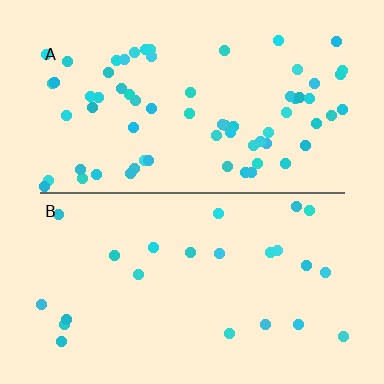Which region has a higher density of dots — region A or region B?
A (the top).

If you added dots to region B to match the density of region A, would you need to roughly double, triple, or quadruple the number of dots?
Approximately triple.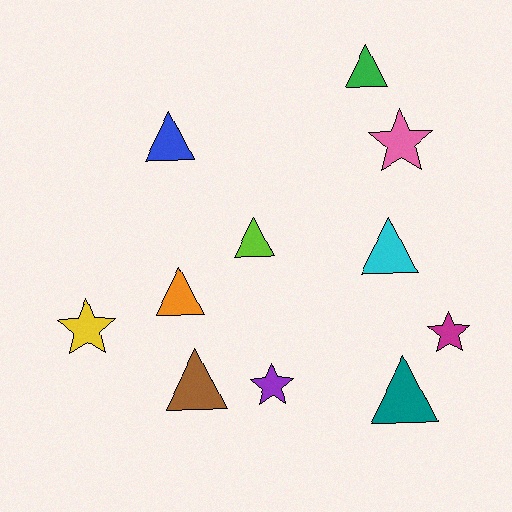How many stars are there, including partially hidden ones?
There are 4 stars.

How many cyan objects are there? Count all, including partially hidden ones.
There is 1 cyan object.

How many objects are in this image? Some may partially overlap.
There are 11 objects.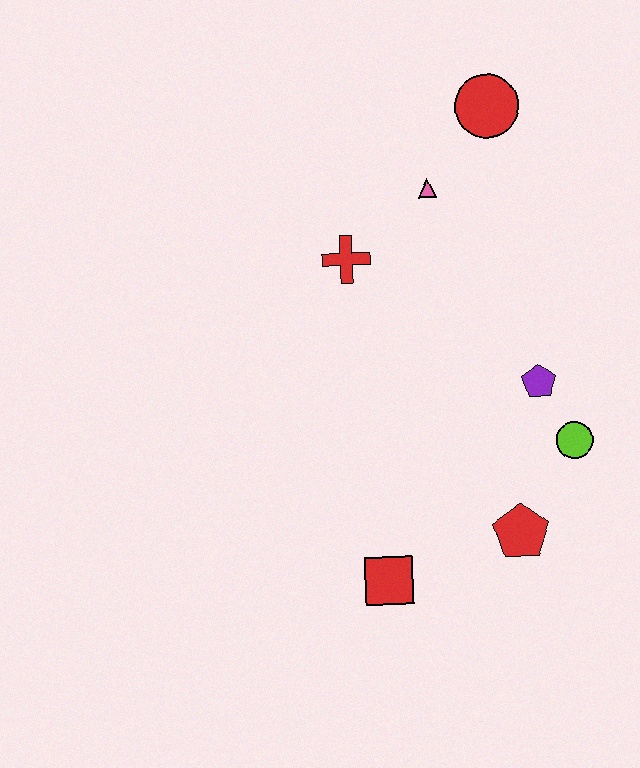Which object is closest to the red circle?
The pink triangle is closest to the red circle.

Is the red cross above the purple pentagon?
Yes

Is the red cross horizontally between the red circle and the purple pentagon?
No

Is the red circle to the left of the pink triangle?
No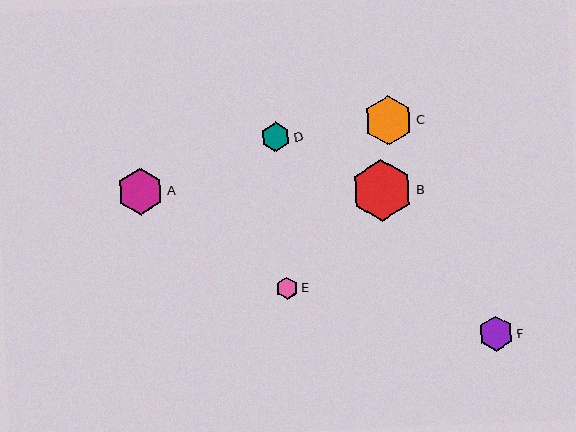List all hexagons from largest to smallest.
From largest to smallest: B, C, A, F, D, E.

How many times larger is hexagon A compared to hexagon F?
Hexagon A is approximately 1.3 times the size of hexagon F.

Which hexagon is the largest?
Hexagon B is the largest with a size of approximately 61 pixels.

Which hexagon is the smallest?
Hexagon E is the smallest with a size of approximately 22 pixels.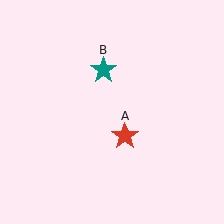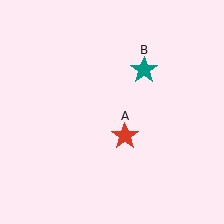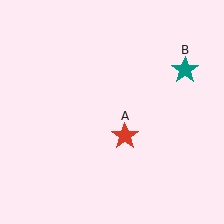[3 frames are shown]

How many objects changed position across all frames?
1 object changed position: teal star (object B).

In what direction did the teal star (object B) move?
The teal star (object B) moved right.